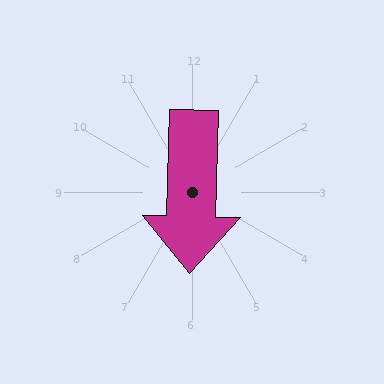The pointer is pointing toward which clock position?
Roughly 6 o'clock.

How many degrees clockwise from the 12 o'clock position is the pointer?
Approximately 181 degrees.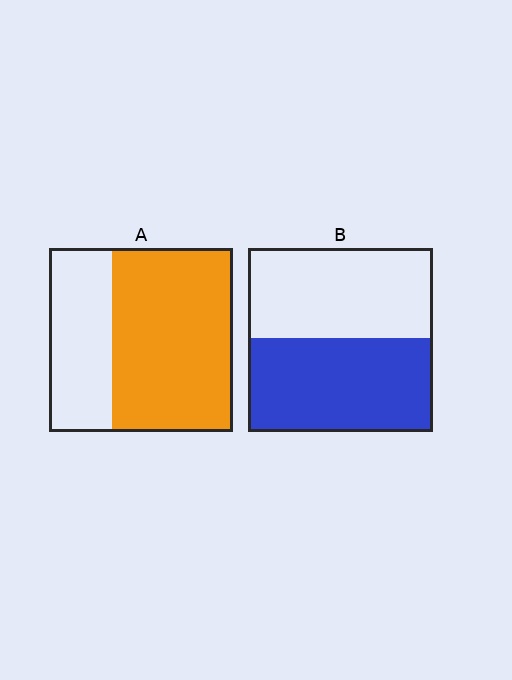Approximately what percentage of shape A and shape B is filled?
A is approximately 65% and B is approximately 50%.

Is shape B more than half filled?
Roughly half.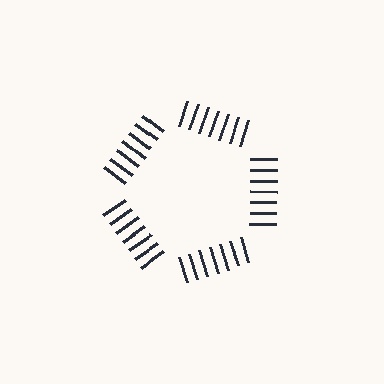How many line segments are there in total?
35 — 7 along each of the 5 edges.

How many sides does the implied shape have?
5 sides — the line-ends trace a pentagon.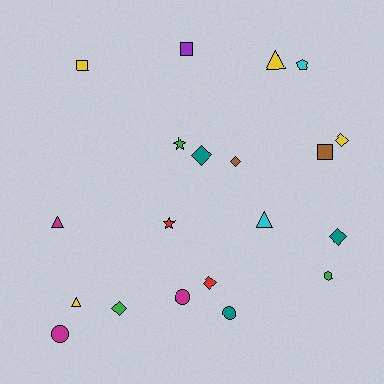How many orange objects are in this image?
There are no orange objects.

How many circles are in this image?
There are 3 circles.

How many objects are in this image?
There are 20 objects.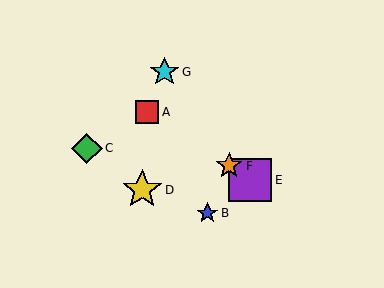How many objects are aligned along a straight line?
3 objects (A, E, F) are aligned along a straight line.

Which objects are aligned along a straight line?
Objects A, E, F are aligned along a straight line.